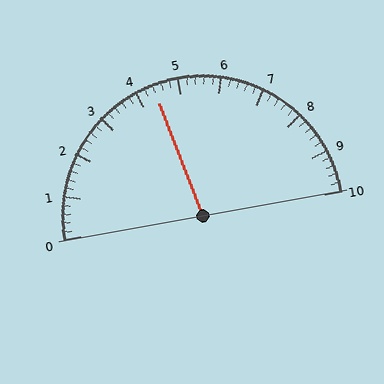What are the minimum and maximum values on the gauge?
The gauge ranges from 0 to 10.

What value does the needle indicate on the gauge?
The needle indicates approximately 4.4.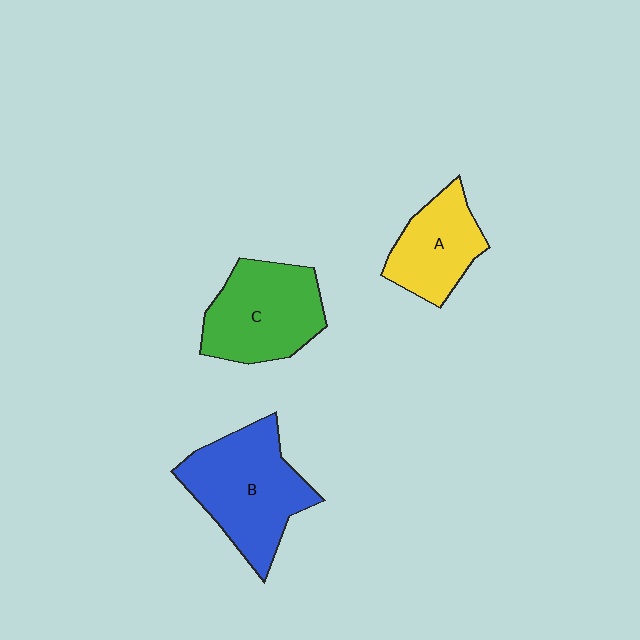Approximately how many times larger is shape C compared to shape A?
Approximately 1.3 times.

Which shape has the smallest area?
Shape A (yellow).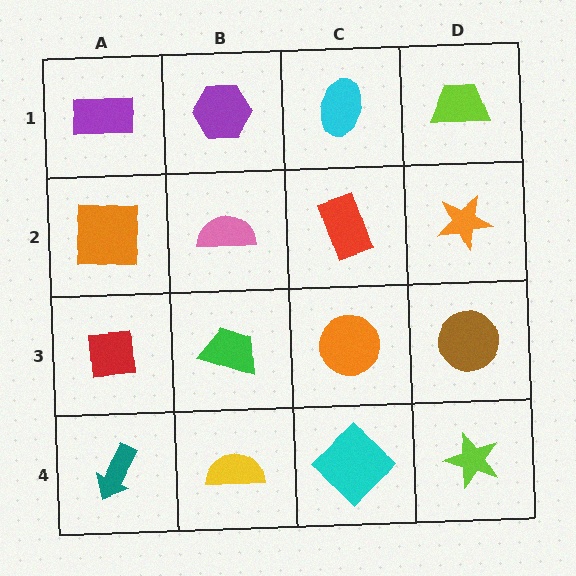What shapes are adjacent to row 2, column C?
A cyan ellipse (row 1, column C), an orange circle (row 3, column C), a pink semicircle (row 2, column B), an orange star (row 2, column D).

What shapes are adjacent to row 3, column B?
A pink semicircle (row 2, column B), a yellow semicircle (row 4, column B), a red square (row 3, column A), an orange circle (row 3, column C).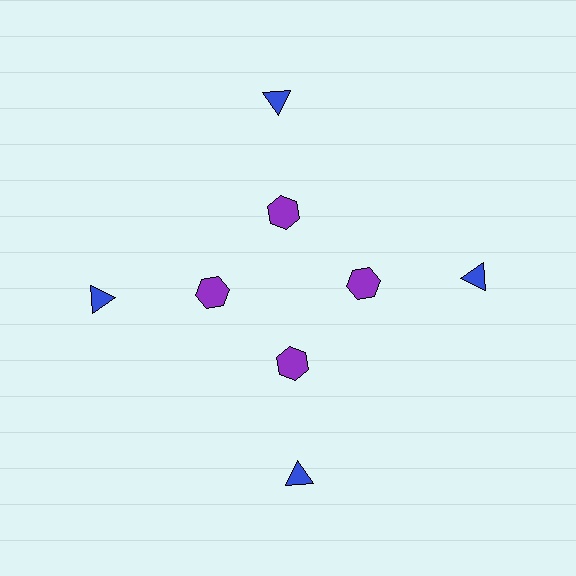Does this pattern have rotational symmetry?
Yes, this pattern has 4-fold rotational symmetry. It looks the same after rotating 90 degrees around the center.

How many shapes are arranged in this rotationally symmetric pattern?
There are 8 shapes, arranged in 4 groups of 2.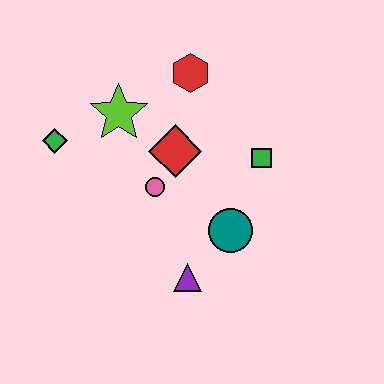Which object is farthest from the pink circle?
The red hexagon is farthest from the pink circle.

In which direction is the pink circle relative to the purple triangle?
The pink circle is above the purple triangle.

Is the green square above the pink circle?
Yes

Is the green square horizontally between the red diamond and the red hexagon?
No